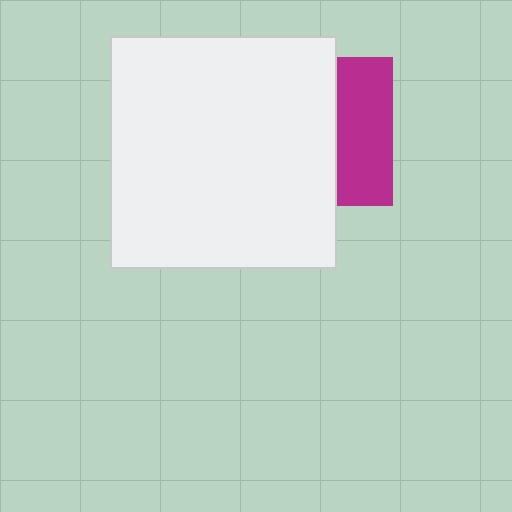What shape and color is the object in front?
The object in front is a white rectangle.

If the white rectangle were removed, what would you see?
You would see the complete magenta square.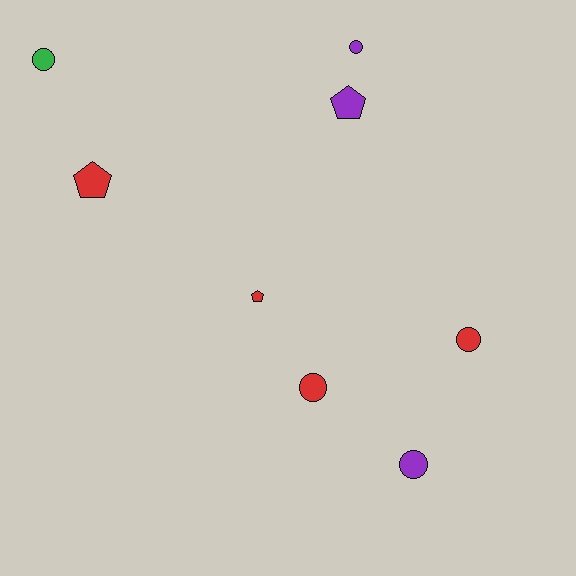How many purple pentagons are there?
There is 1 purple pentagon.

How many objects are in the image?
There are 8 objects.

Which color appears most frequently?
Red, with 4 objects.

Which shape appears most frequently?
Circle, with 5 objects.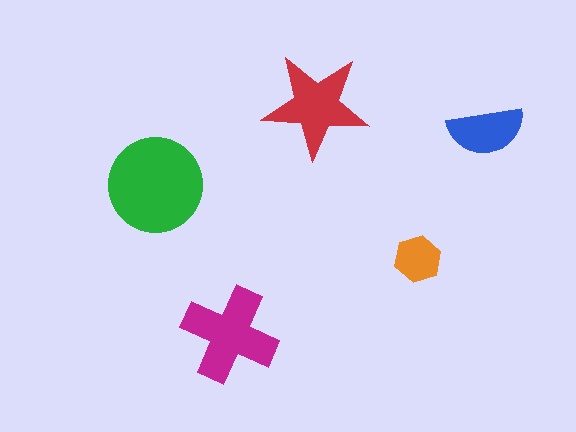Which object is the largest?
The green circle.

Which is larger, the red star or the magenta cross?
The magenta cross.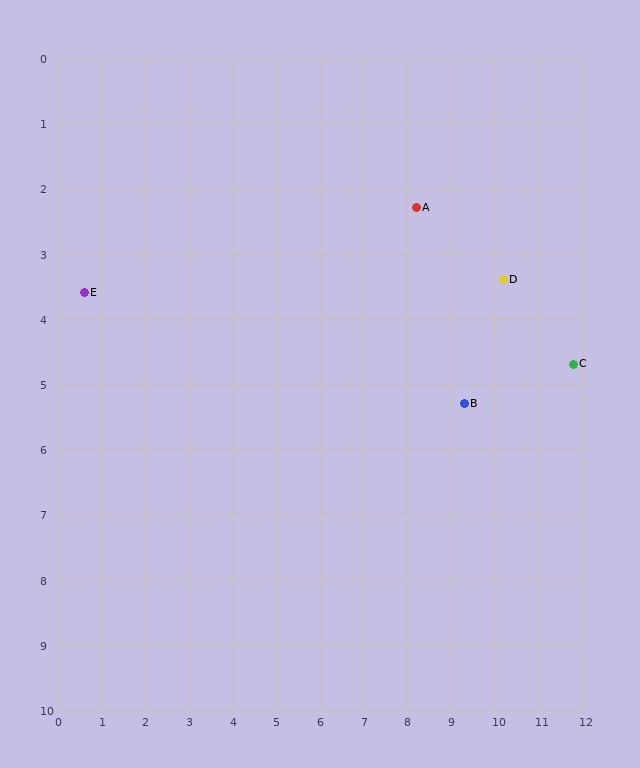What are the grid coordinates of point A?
Point A is at approximately (8.2, 2.3).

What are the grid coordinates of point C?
Point C is at approximately (11.8, 4.7).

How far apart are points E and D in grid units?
Points E and D are about 9.6 grid units apart.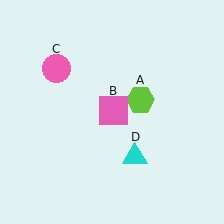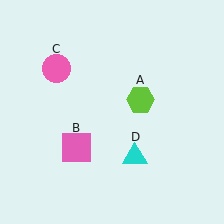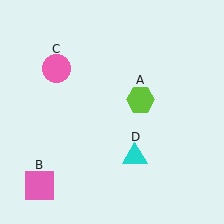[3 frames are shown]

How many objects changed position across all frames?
1 object changed position: pink square (object B).